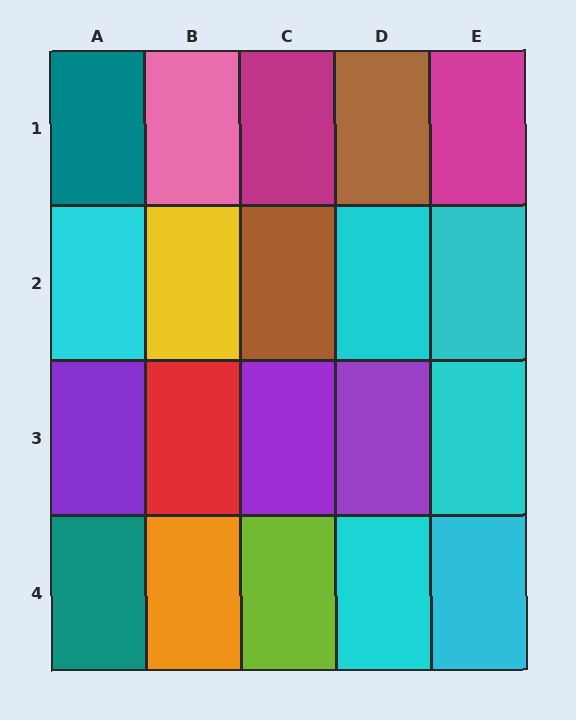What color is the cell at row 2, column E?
Cyan.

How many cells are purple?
3 cells are purple.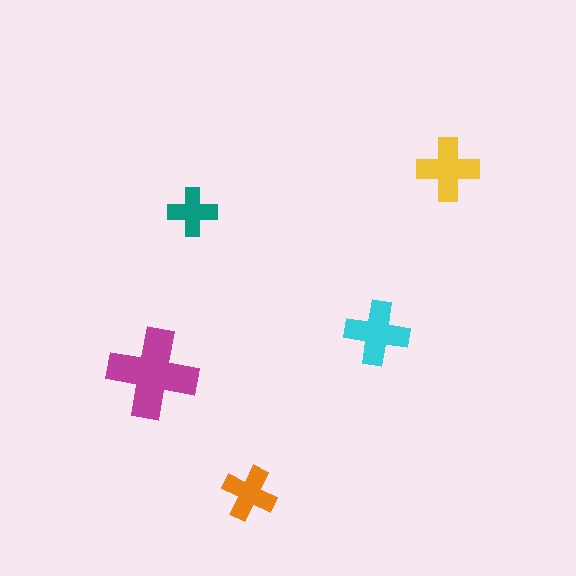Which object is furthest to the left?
The magenta cross is leftmost.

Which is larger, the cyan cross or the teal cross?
The cyan one.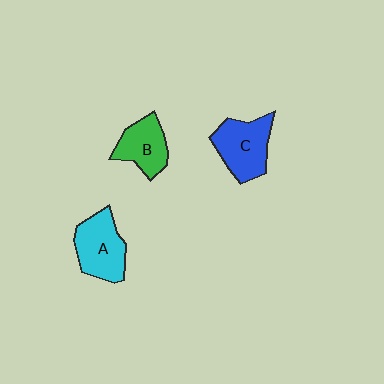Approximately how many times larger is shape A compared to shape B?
Approximately 1.3 times.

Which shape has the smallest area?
Shape B (green).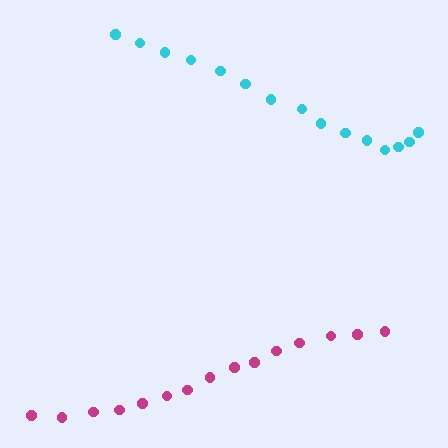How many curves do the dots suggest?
There are 2 distinct paths.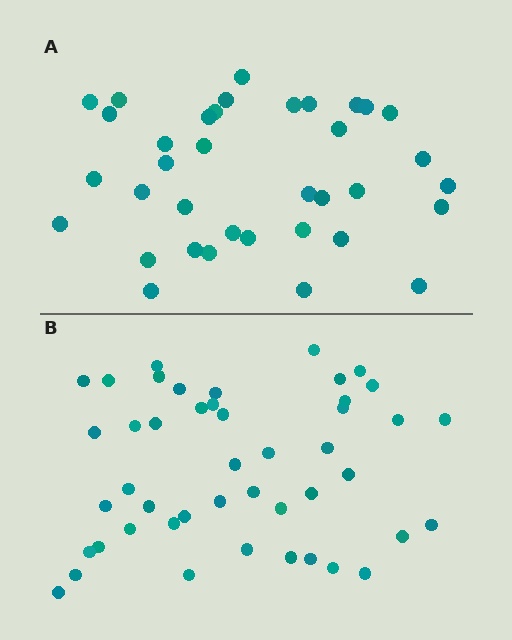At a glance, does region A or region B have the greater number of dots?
Region B (the bottom region) has more dots.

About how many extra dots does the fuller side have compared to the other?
Region B has roughly 10 or so more dots than region A.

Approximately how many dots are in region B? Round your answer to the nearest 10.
About 50 dots. (The exact count is 46, which rounds to 50.)